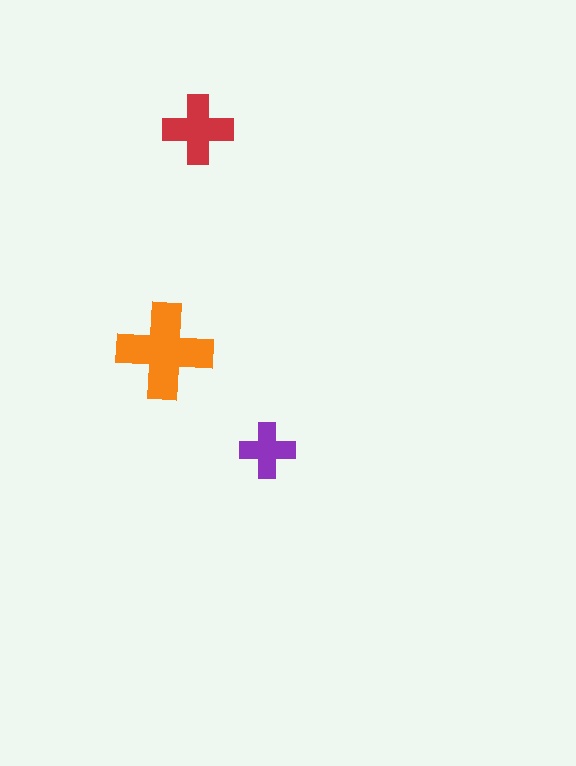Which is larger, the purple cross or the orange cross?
The orange one.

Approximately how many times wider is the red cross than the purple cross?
About 1.5 times wider.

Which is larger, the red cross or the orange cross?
The orange one.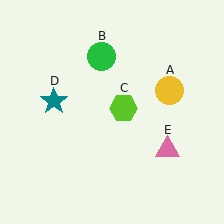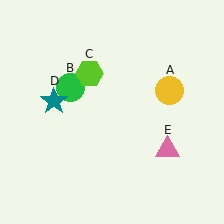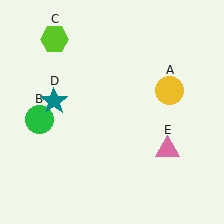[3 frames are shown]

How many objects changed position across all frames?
2 objects changed position: green circle (object B), lime hexagon (object C).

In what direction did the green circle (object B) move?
The green circle (object B) moved down and to the left.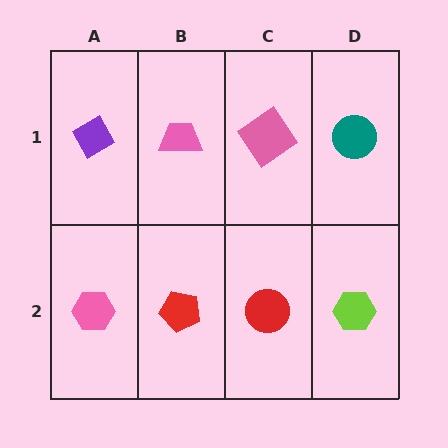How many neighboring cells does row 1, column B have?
3.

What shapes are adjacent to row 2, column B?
A pink trapezoid (row 1, column B), a pink hexagon (row 2, column A), a red circle (row 2, column C).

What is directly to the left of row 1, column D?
A pink diamond.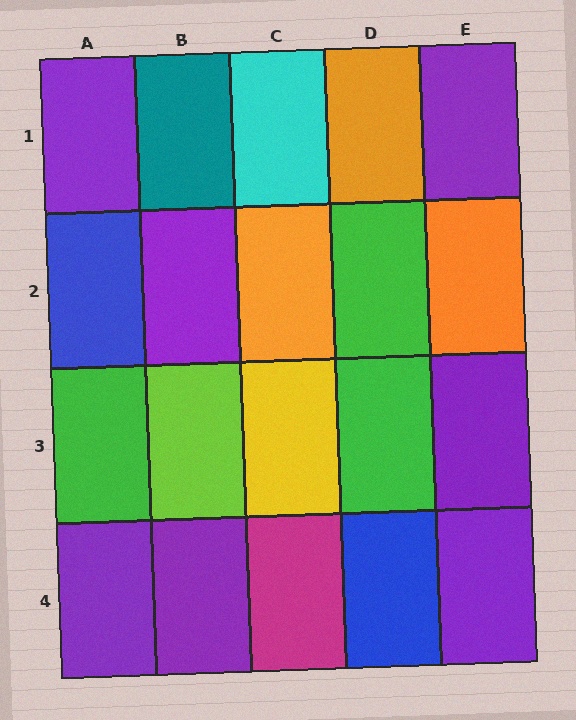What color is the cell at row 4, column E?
Purple.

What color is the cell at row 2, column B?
Purple.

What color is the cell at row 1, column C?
Cyan.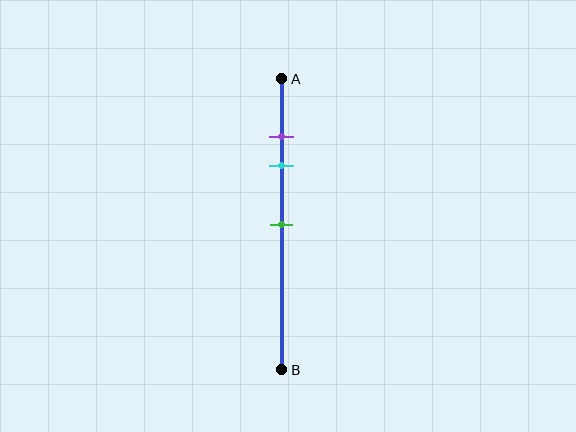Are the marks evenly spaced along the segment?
No, the marks are not evenly spaced.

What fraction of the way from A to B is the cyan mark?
The cyan mark is approximately 30% (0.3) of the way from A to B.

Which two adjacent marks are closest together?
The purple and cyan marks are the closest adjacent pair.